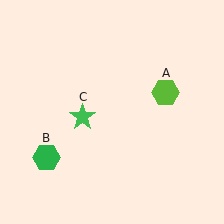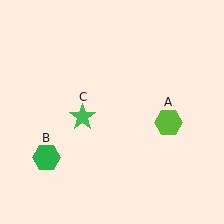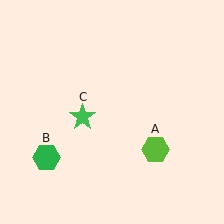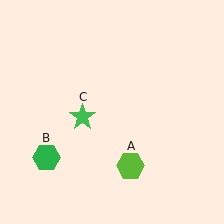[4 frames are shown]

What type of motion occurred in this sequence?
The lime hexagon (object A) rotated clockwise around the center of the scene.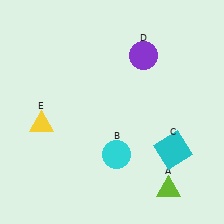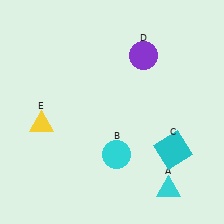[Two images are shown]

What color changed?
The triangle (A) changed from lime in Image 1 to cyan in Image 2.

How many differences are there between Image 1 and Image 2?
There is 1 difference between the two images.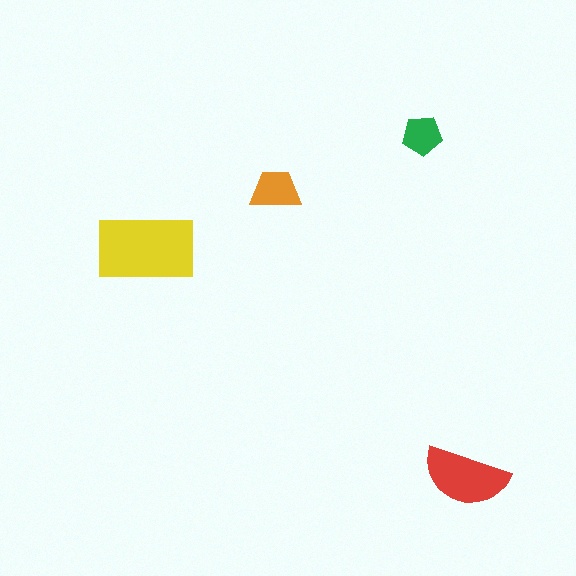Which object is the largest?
The yellow rectangle.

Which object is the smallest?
The green pentagon.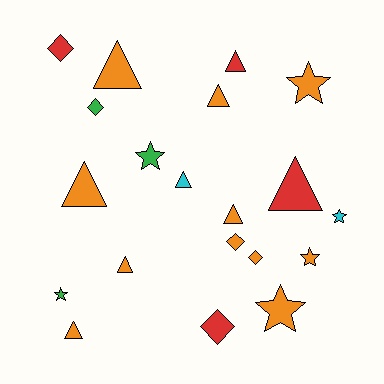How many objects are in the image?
There are 20 objects.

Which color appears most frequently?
Orange, with 11 objects.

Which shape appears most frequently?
Triangle, with 9 objects.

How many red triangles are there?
There are 2 red triangles.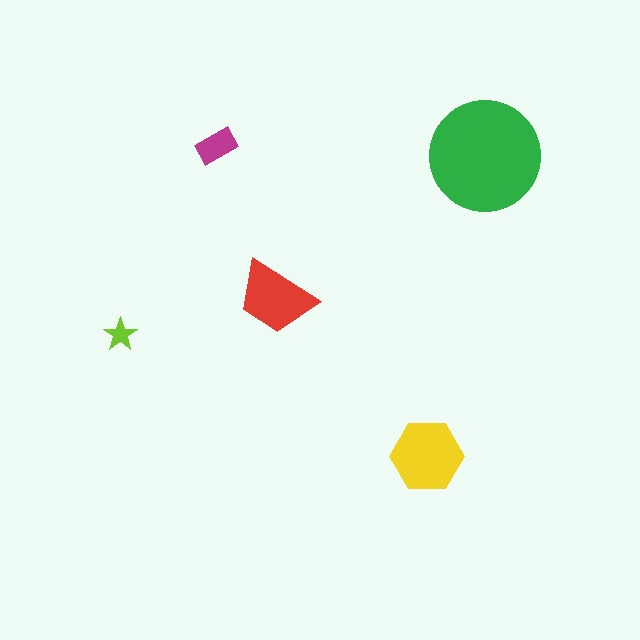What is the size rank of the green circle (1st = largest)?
1st.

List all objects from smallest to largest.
The lime star, the magenta rectangle, the red trapezoid, the yellow hexagon, the green circle.